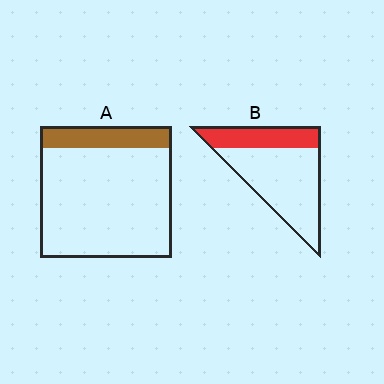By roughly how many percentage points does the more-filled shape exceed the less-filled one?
By roughly 15 percentage points (B over A).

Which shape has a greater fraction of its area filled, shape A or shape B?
Shape B.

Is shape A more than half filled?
No.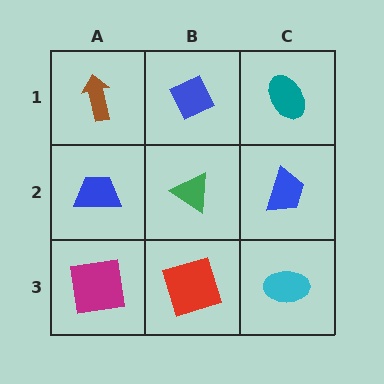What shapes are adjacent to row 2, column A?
A brown arrow (row 1, column A), a magenta square (row 3, column A), a green triangle (row 2, column B).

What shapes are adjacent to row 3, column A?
A blue trapezoid (row 2, column A), a red square (row 3, column B).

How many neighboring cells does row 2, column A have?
3.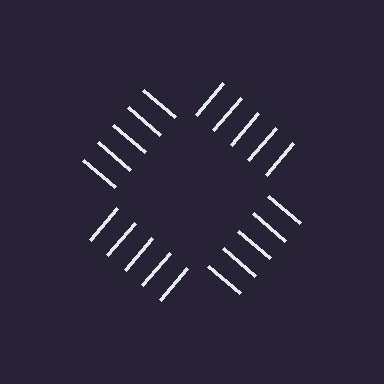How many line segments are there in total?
20 — 5 along each of the 4 edges.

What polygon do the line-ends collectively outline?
An illusory square — the line segments terminate on its edges but no continuous stroke is drawn.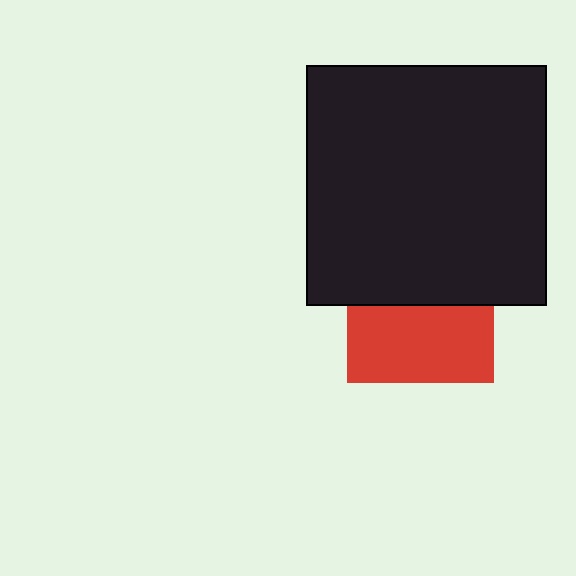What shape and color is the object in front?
The object in front is a black square.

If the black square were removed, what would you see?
You would see the complete red square.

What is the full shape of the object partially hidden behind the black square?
The partially hidden object is a red square.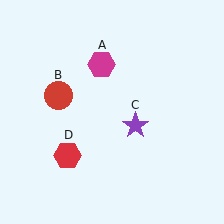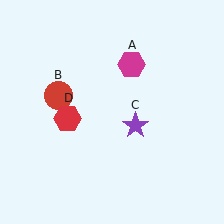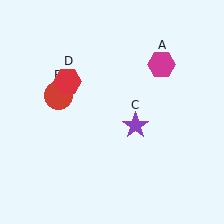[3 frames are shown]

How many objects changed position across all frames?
2 objects changed position: magenta hexagon (object A), red hexagon (object D).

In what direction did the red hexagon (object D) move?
The red hexagon (object D) moved up.